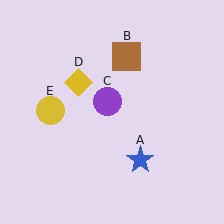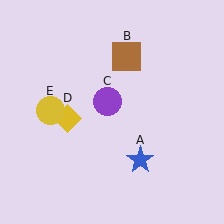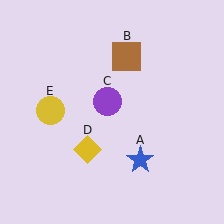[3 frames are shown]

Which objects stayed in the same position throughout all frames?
Blue star (object A) and brown square (object B) and purple circle (object C) and yellow circle (object E) remained stationary.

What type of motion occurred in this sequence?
The yellow diamond (object D) rotated counterclockwise around the center of the scene.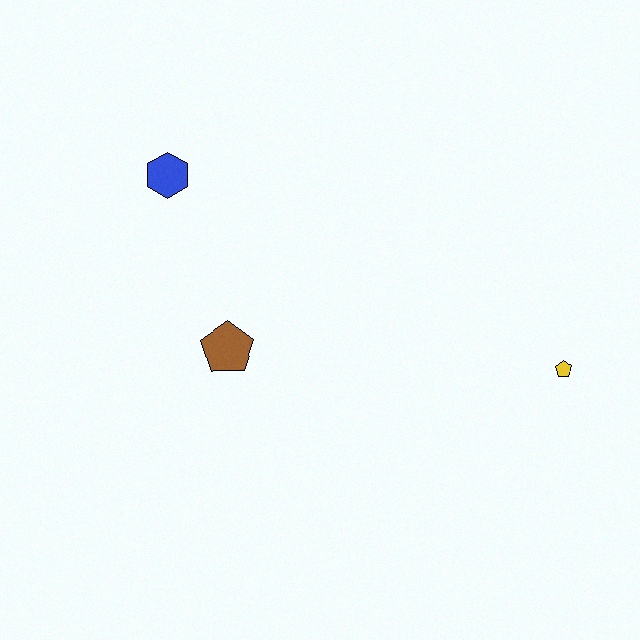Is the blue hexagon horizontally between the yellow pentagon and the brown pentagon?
No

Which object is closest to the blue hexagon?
The brown pentagon is closest to the blue hexagon.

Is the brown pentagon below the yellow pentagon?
No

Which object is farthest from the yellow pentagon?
The blue hexagon is farthest from the yellow pentagon.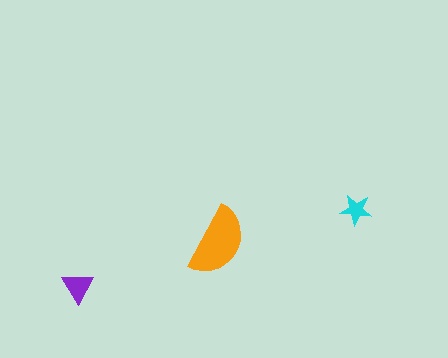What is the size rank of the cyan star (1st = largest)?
3rd.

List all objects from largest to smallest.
The orange semicircle, the purple triangle, the cyan star.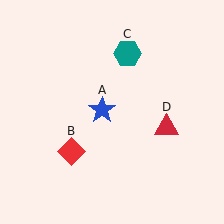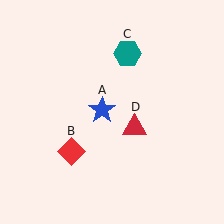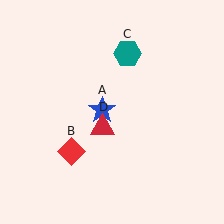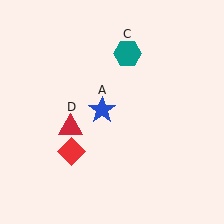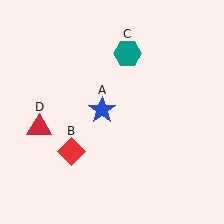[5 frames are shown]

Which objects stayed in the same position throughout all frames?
Blue star (object A) and red diamond (object B) and teal hexagon (object C) remained stationary.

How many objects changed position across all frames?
1 object changed position: red triangle (object D).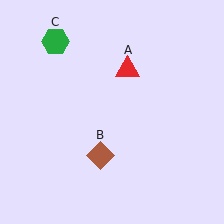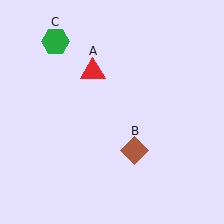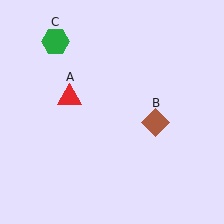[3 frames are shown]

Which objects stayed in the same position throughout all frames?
Green hexagon (object C) remained stationary.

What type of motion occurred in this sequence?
The red triangle (object A), brown diamond (object B) rotated counterclockwise around the center of the scene.